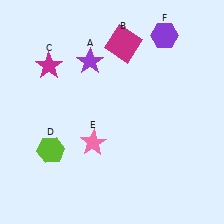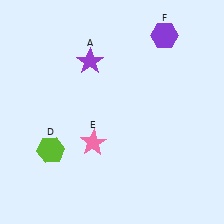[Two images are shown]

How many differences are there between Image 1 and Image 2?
There are 2 differences between the two images.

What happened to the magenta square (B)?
The magenta square (B) was removed in Image 2. It was in the top-right area of Image 1.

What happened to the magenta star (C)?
The magenta star (C) was removed in Image 2. It was in the top-left area of Image 1.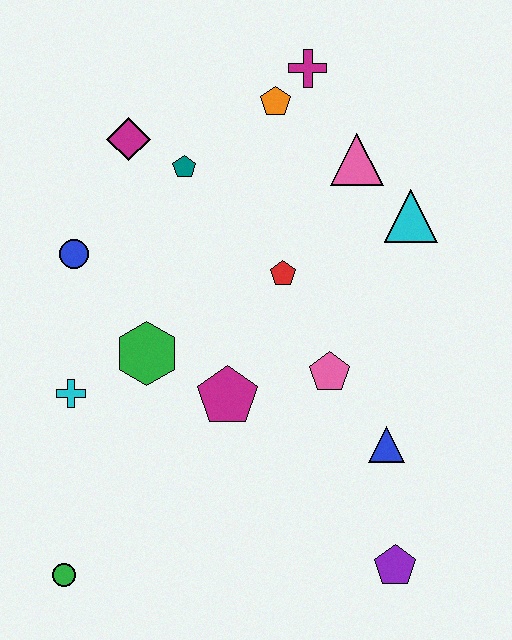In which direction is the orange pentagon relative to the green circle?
The orange pentagon is above the green circle.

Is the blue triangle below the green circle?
No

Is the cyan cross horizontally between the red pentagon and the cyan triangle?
No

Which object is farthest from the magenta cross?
The green circle is farthest from the magenta cross.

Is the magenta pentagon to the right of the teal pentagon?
Yes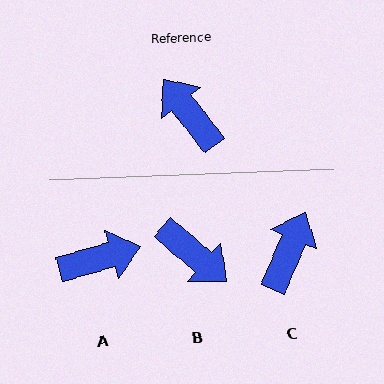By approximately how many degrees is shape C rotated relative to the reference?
Approximately 61 degrees clockwise.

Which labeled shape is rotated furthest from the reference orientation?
B, about 168 degrees away.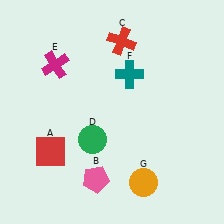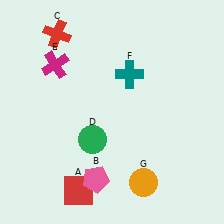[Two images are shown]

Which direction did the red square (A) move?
The red square (A) moved down.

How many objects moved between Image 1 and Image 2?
2 objects moved between the two images.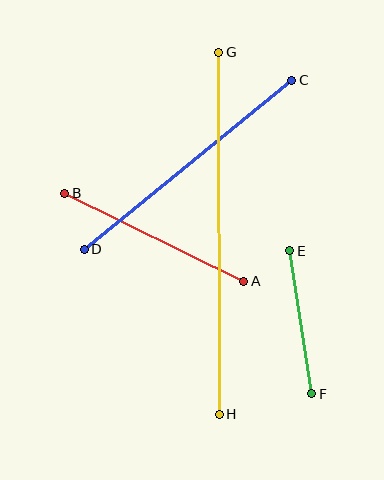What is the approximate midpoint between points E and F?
The midpoint is at approximately (301, 322) pixels.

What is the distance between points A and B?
The distance is approximately 199 pixels.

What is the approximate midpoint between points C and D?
The midpoint is at approximately (188, 165) pixels.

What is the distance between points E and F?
The distance is approximately 145 pixels.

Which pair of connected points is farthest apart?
Points G and H are farthest apart.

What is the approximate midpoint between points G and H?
The midpoint is at approximately (219, 233) pixels.